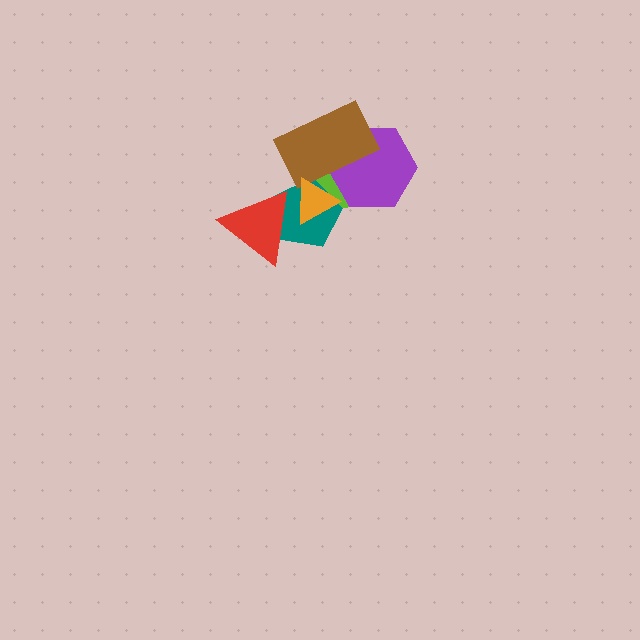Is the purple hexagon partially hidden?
Yes, it is partially covered by another shape.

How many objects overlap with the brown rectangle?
4 objects overlap with the brown rectangle.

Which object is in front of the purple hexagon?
The brown rectangle is in front of the purple hexagon.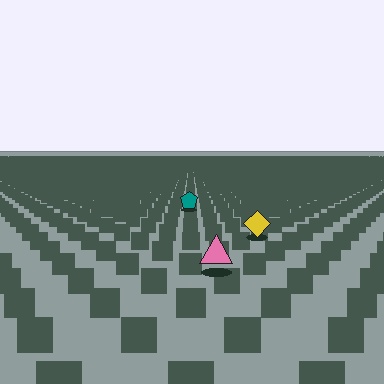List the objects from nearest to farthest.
From nearest to farthest: the pink triangle, the yellow diamond, the teal pentagon.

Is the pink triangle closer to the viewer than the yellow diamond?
Yes. The pink triangle is closer — you can tell from the texture gradient: the ground texture is coarser near it.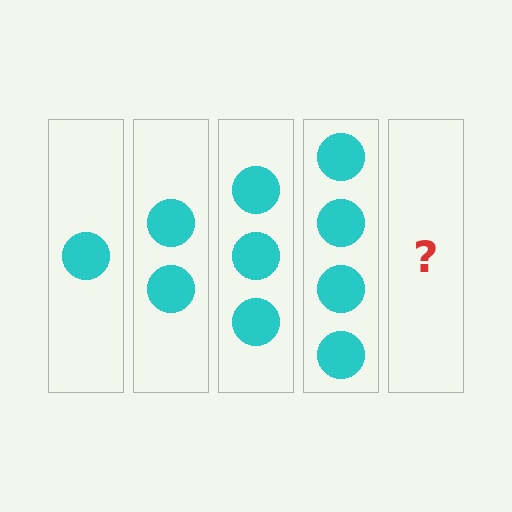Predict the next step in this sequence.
The next step is 5 circles.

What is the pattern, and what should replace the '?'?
The pattern is that each step adds one more circle. The '?' should be 5 circles.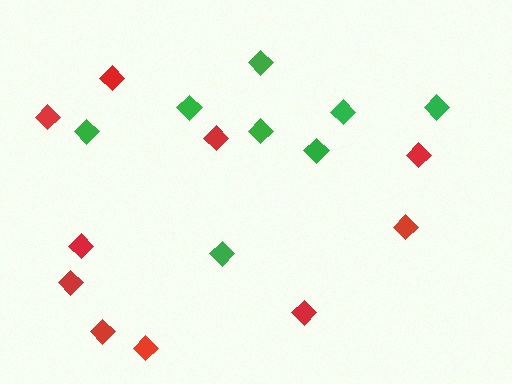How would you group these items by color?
There are 2 groups: one group of red diamonds (10) and one group of green diamonds (8).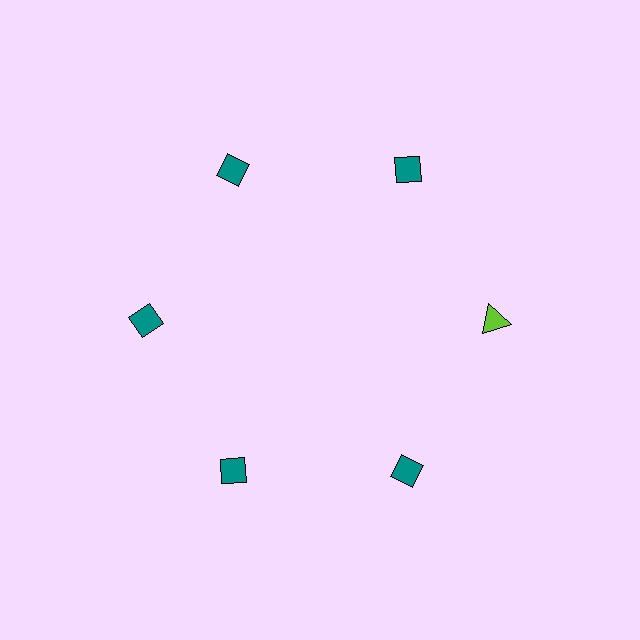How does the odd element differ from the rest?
It differs in both color (lime instead of teal) and shape (triangle instead of diamond).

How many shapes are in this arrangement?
There are 6 shapes arranged in a ring pattern.